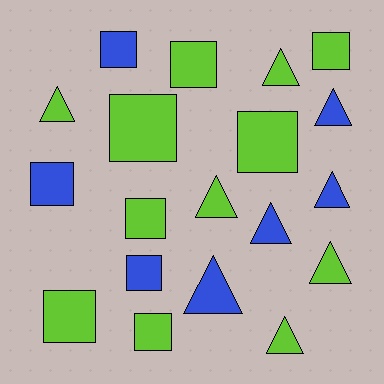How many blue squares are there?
There are 3 blue squares.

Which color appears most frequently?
Lime, with 12 objects.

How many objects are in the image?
There are 19 objects.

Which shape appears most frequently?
Square, with 10 objects.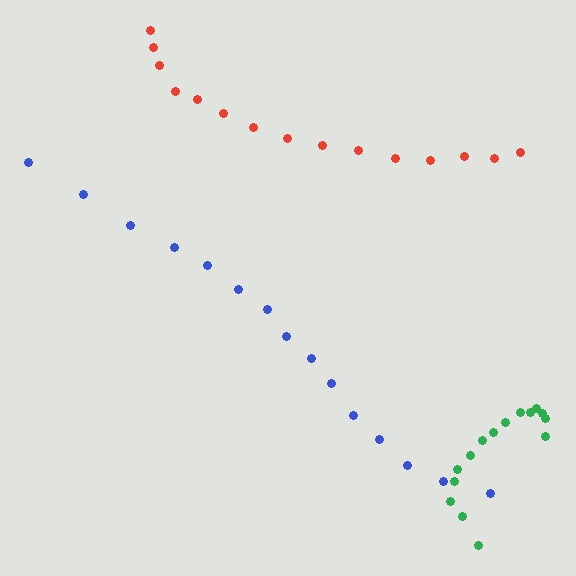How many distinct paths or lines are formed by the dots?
There are 3 distinct paths.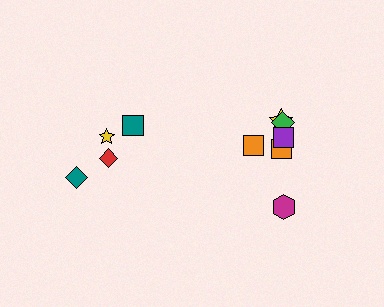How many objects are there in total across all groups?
There are 10 objects.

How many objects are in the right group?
There are 6 objects.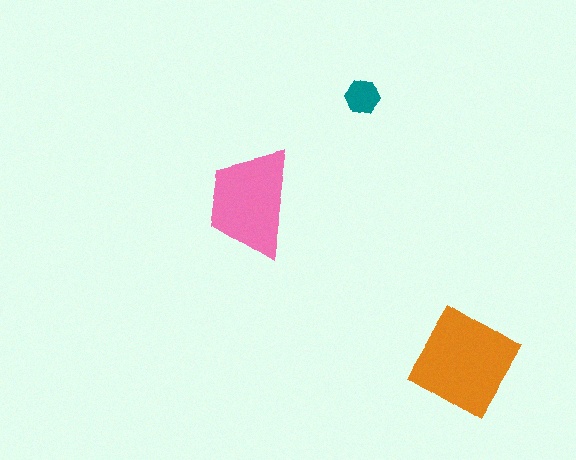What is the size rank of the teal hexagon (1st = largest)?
3rd.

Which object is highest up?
The teal hexagon is topmost.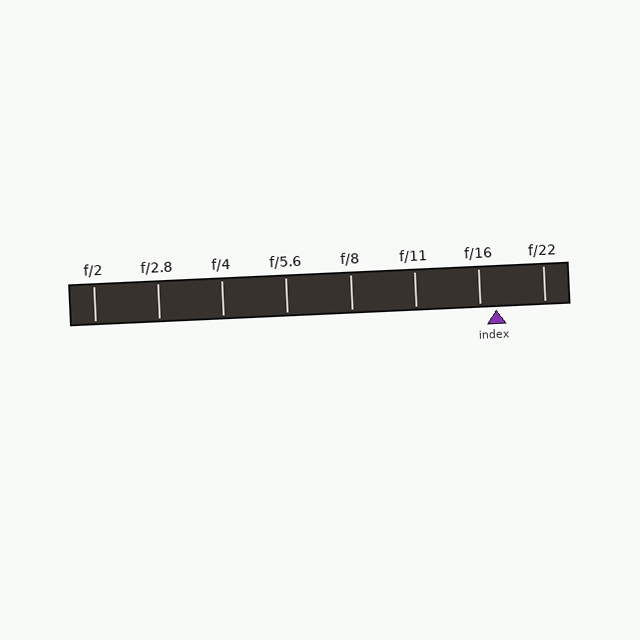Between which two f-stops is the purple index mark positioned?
The index mark is between f/16 and f/22.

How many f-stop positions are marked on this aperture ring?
There are 8 f-stop positions marked.